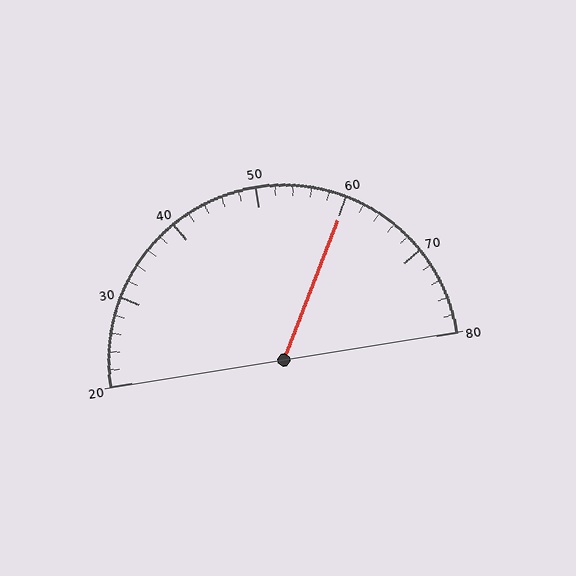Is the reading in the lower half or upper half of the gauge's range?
The reading is in the upper half of the range (20 to 80).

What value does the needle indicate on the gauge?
The needle indicates approximately 60.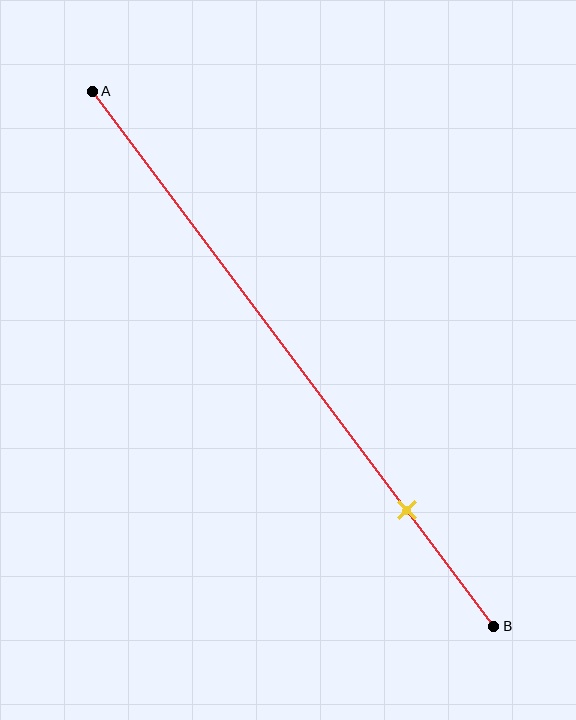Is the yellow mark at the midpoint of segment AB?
No, the mark is at about 80% from A, not at the 50% midpoint.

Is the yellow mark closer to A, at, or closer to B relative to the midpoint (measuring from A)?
The yellow mark is closer to point B than the midpoint of segment AB.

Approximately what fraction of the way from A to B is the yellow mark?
The yellow mark is approximately 80% of the way from A to B.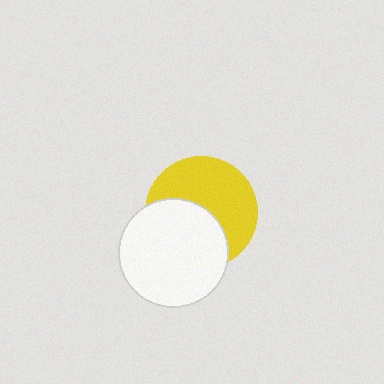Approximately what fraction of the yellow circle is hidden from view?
Roughly 45% of the yellow circle is hidden behind the white circle.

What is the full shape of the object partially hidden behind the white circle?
The partially hidden object is a yellow circle.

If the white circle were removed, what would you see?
You would see the complete yellow circle.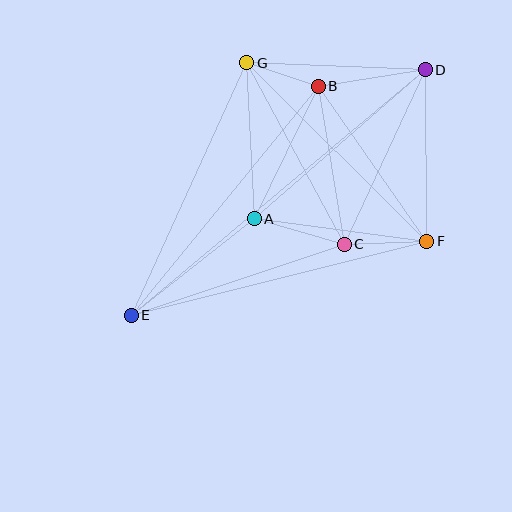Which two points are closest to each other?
Points B and G are closest to each other.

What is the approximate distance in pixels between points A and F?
The distance between A and F is approximately 174 pixels.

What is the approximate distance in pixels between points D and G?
The distance between D and G is approximately 178 pixels.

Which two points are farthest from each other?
Points D and E are farthest from each other.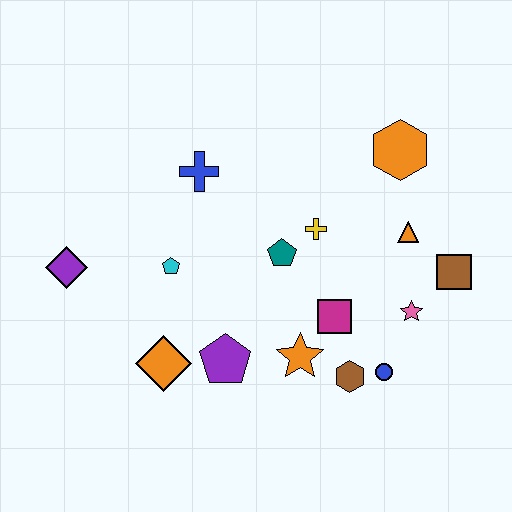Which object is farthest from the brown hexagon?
The purple diamond is farthest from the brown hexagon.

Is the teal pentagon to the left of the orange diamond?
No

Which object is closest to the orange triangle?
The brown square is closest to the orange triangle.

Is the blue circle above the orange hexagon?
No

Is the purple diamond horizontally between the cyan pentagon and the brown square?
No